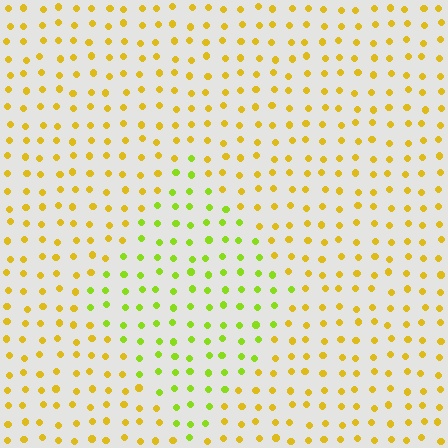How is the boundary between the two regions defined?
The boundary is defined purely by a slight shift in hue (about 37 degrees). Spacing, size, and orientation are identical on both sides.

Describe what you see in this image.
The image is filled with small yellow elements in a uniform arrangement. A diamond-shaped region is visible where the elements are tinted to a slightly different hue, forming a subtle color boundary.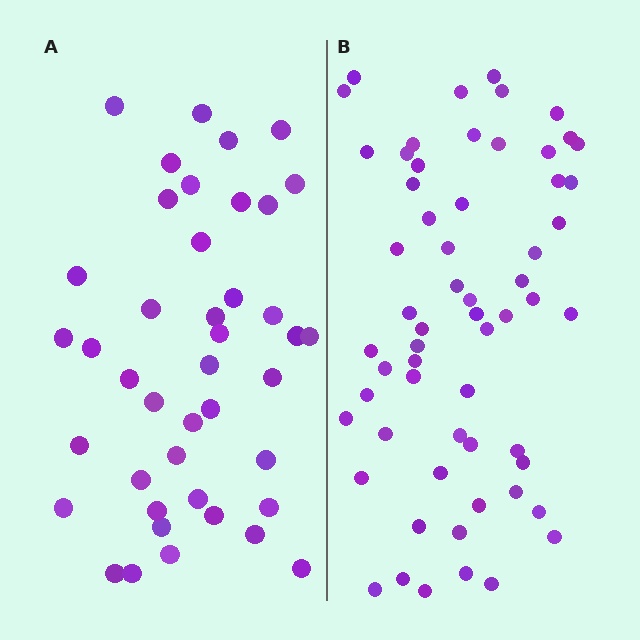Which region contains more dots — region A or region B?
Region B (the right region) has more dots.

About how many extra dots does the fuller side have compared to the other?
Region B has approximately 20 more dots than region A.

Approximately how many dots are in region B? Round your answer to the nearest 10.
About 60 dots.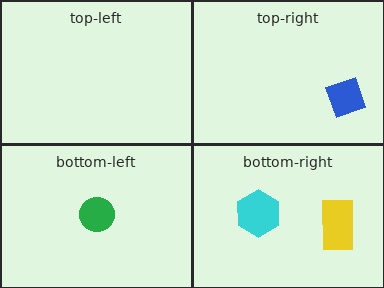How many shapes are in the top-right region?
1.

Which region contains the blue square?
The top-right region.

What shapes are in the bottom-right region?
The cyan hexagon, the yellow rectangle.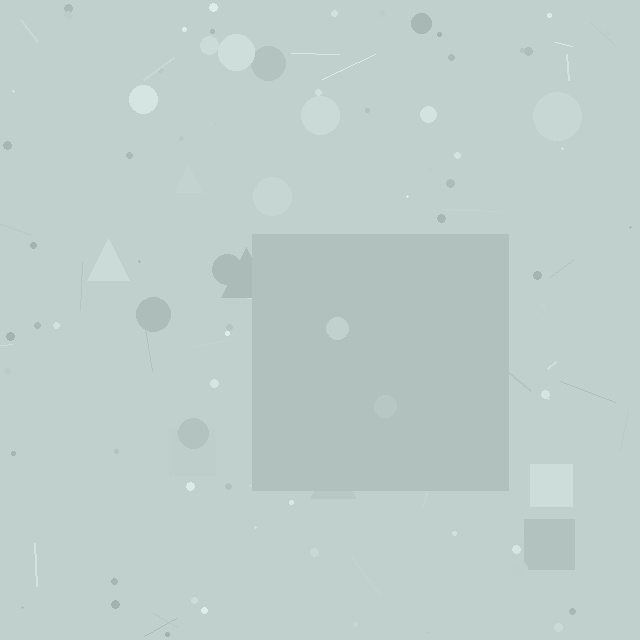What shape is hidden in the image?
A square is hidden in the image.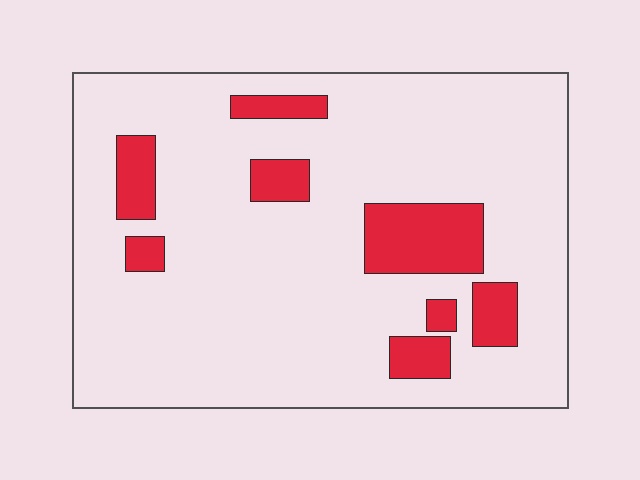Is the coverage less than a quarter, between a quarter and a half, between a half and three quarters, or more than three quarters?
Less than a quarter.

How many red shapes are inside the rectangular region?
8.